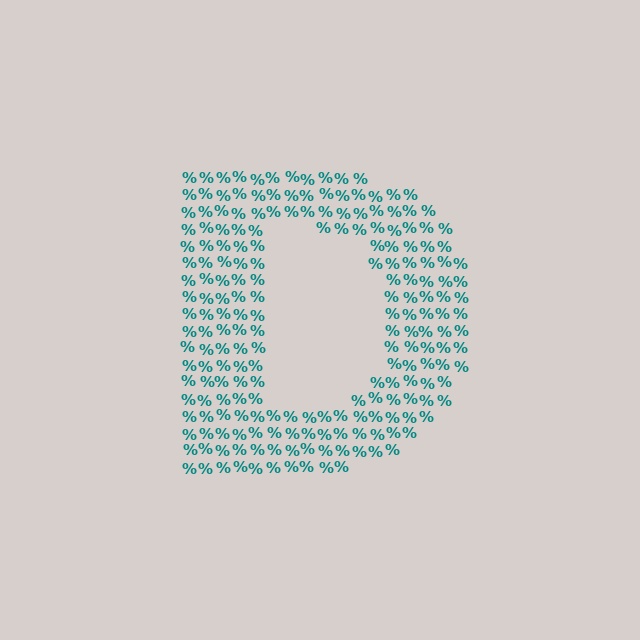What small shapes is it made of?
It is made of small percent signs.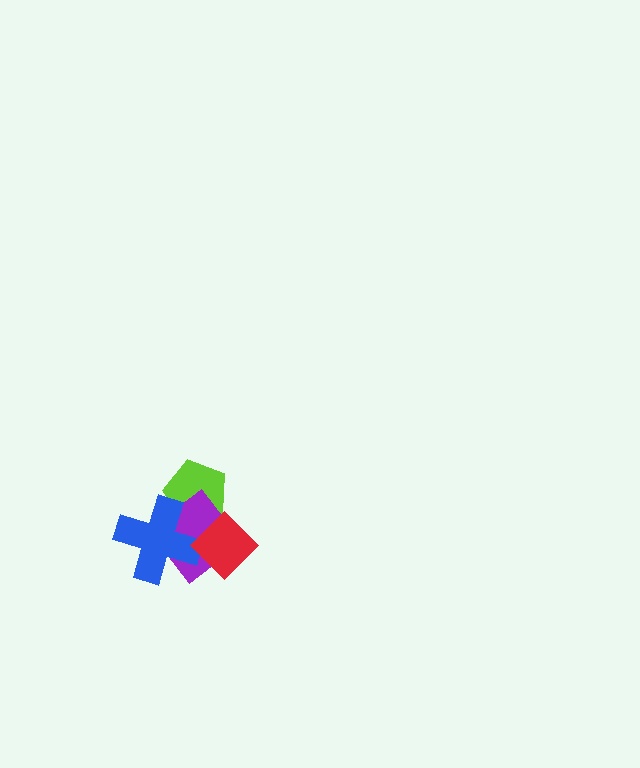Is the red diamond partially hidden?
No, no other shape covers it.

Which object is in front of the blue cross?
The red diamond is in front of the blue cross.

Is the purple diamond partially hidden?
Yes, it is partially covered by another shape.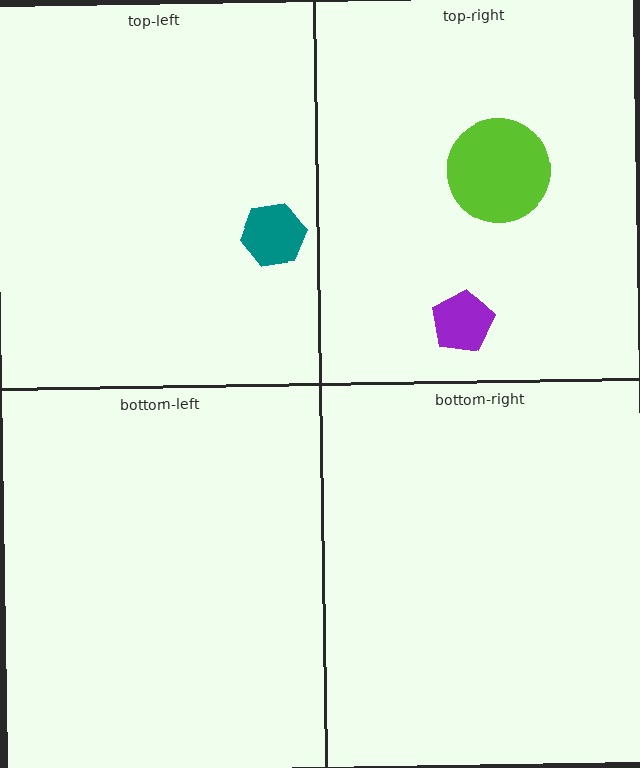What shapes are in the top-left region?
The teal hexagon.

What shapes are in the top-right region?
The lime circle, the purple pentagon.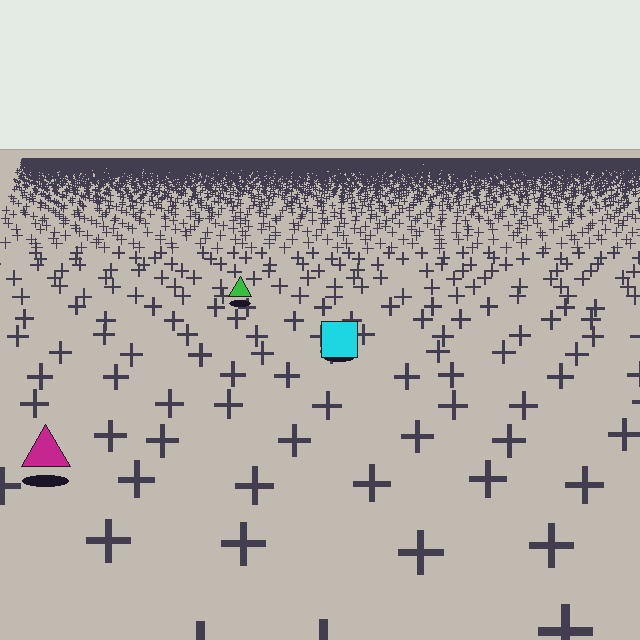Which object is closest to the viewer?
The magenta triangle is closest. The texture marks near it are larger and more spread out.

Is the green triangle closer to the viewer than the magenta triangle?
No. The magenta triangle is closer — you can tell from the texture gradient: the ground texture is coarser near it.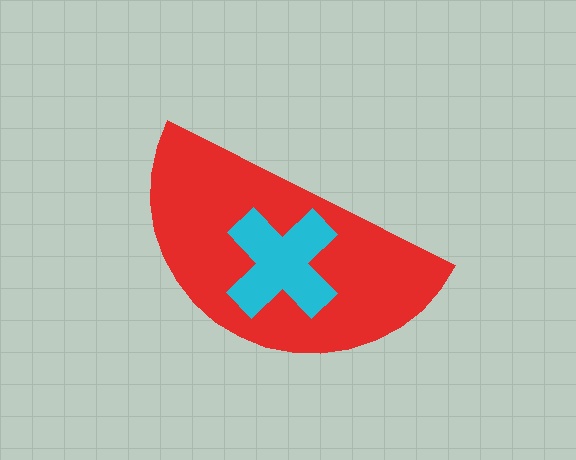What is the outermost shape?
The red semicircle.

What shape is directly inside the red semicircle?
The cyan cross.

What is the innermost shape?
The cyan cross.